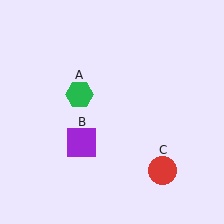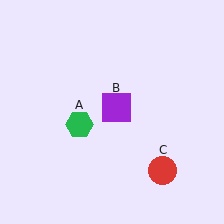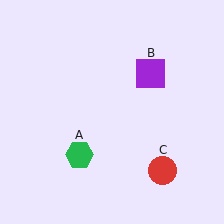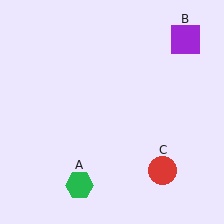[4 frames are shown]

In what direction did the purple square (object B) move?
The purple square (object B) moved up and to the right.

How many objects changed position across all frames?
2 objects changed position: green hexagon (object A), purple square (object B).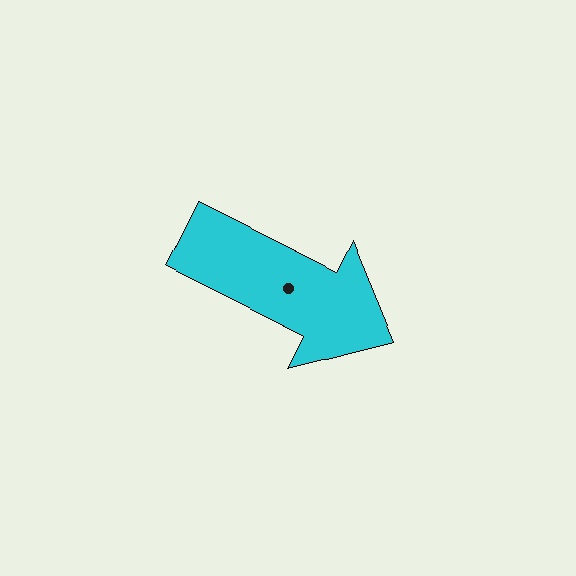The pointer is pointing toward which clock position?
Roughly 4 o'clock.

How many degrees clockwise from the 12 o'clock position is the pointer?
Approximately 117 degrees.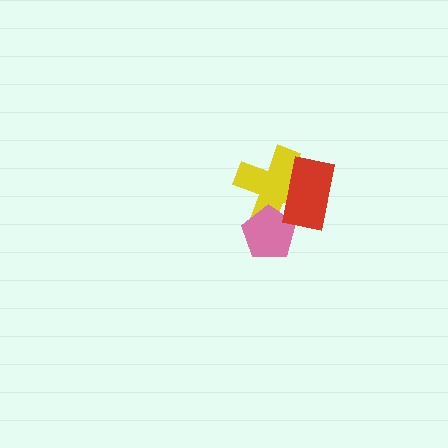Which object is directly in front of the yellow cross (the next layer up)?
The pink pentagon is directly in front of the yellow cross.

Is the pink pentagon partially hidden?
No, no other shape covers it.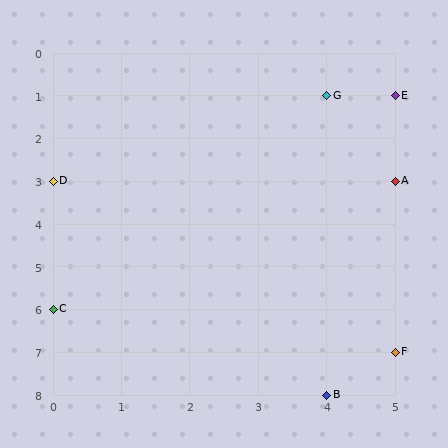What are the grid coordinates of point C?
Point C is at grid coordinates (0, 6).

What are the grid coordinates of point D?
Point D is at grid coordinates (0, 3).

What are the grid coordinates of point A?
Point A is at grid coordinates (5, 3).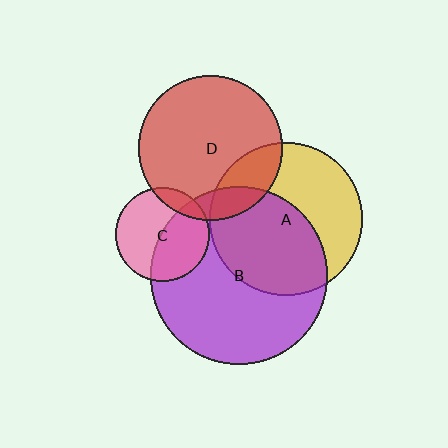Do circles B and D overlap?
Yes.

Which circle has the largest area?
Circle B (purple).